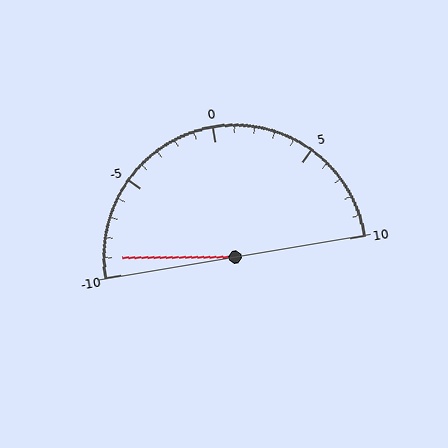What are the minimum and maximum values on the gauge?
The gauge ranges from -10 to 10.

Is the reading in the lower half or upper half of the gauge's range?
The reading is in the lower half of the range (-10 to 10).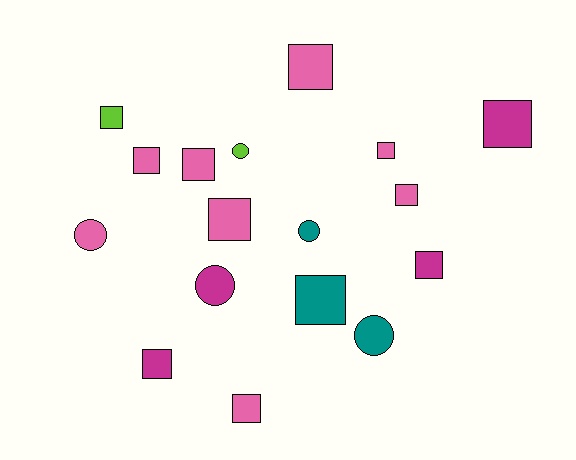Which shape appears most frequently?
Square, with 12 objects.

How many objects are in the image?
There are 17 objects.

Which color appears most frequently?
Pink, with 8 objects.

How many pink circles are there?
There is 1 pink circle.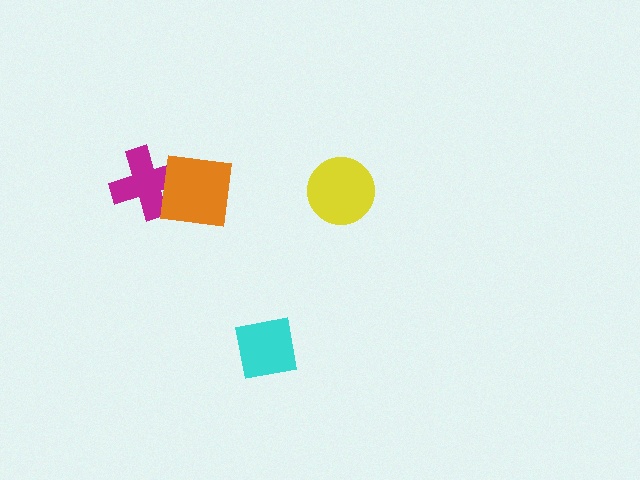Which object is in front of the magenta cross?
The orange square is in front of the magenta cross.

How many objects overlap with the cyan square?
0 objects overlap with the cyan square.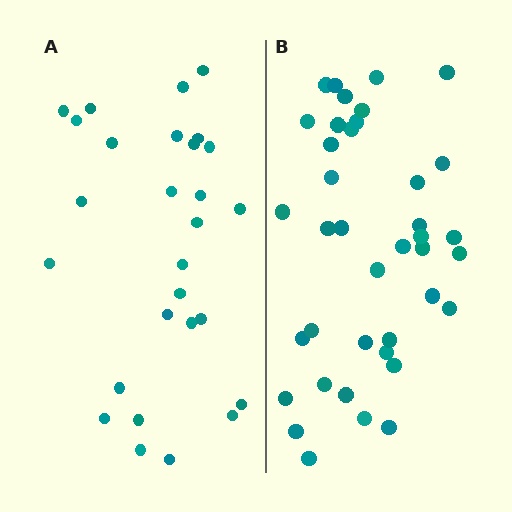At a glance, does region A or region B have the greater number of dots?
Region B (the right region) has more dots.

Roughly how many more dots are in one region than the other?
Region B has roughly 12 or so more dots than region A.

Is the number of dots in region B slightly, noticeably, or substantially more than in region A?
Region B has noticeably more, but not dramatically so. The ratio is roughly 1.4 to 1.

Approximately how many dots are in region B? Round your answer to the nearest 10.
About 40 dots. (The exact count is 39, which rounds to 40.)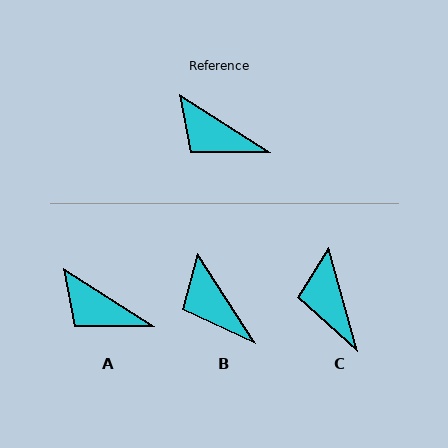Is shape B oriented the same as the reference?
No, it is off by about 25 degrees.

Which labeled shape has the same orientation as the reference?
A.